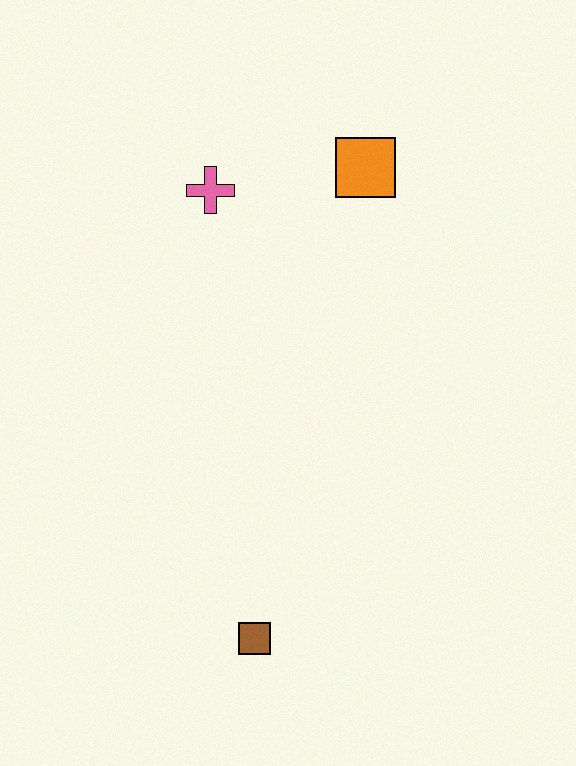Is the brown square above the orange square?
No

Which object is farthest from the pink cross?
The brown square is farthest from the pink cross.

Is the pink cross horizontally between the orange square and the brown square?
No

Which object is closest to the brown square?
The pink cross is closest to the brown square.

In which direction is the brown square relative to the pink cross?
The brown square is below the pink cross.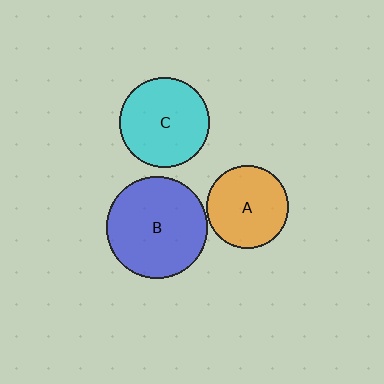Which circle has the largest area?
Circle B (blue).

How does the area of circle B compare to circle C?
Approximately 1.3 times.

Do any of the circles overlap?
No, none of the circles overlap.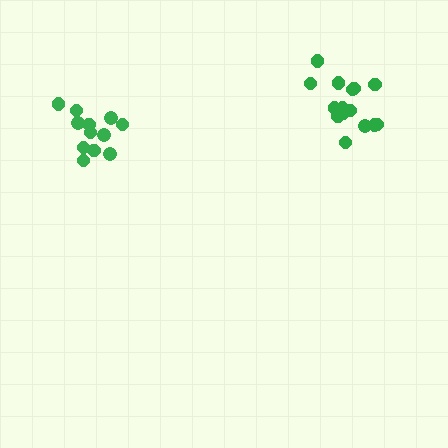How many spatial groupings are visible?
There are 2 spatial groupings.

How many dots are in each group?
Group 1: 15 dots, Group 2: 12 dots (27 total).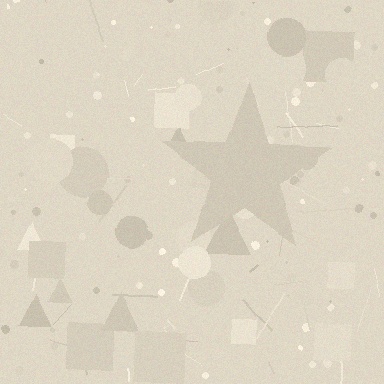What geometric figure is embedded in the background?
A star is embedded in the background.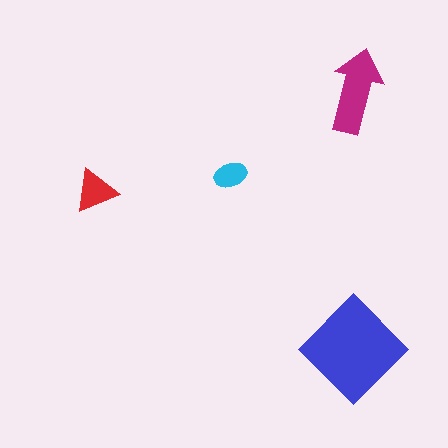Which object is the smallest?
The cyan ellipse.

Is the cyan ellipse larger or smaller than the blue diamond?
Smaller.